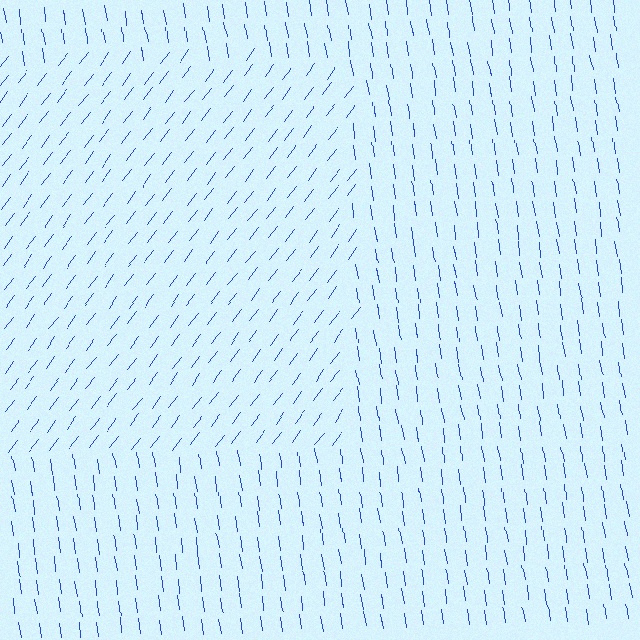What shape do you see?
I see a rectangle.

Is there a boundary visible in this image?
Yes, there is a texture boundary formed by a change in line orientation.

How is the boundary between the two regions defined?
The boundary is defined purely by a change in line orientation (approximately 45 degrees difference). All lines are the same color and thickness.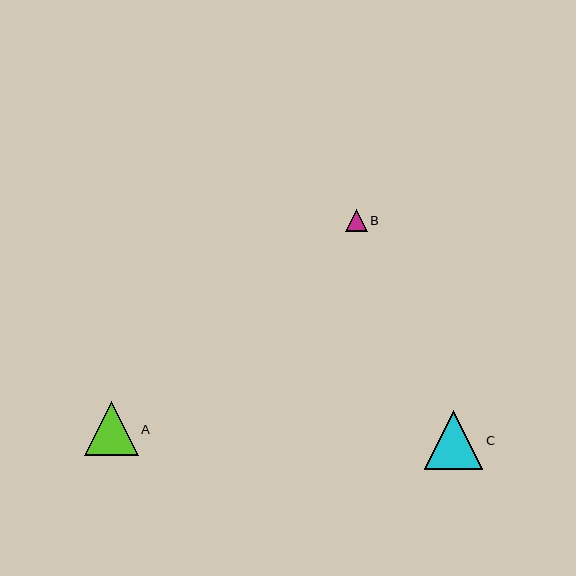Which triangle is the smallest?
Triangle B is the smallest with a size of approximately 22 pixels.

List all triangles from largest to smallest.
From largest to smallest: C, A, B.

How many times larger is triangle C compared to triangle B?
Triangle C is approximately 2.7 times the size of triangle B.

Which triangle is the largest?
Triangle C is the largest with a size of approximately 58 pixels.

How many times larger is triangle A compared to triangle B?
Triangle A is approximately 2.4 times the size of triangle B.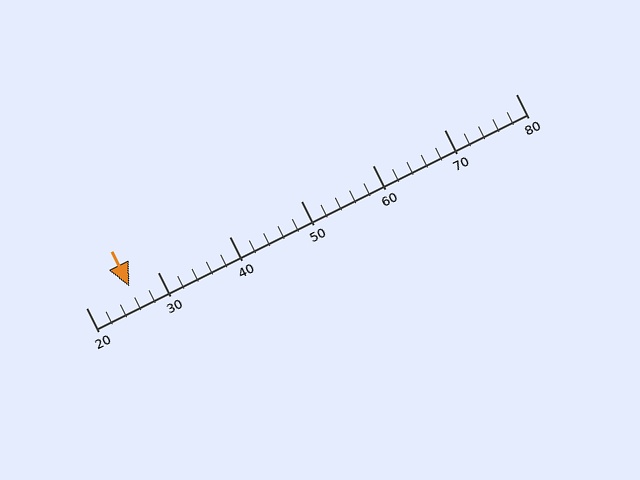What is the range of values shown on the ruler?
The ruler shows values from 20 to 80.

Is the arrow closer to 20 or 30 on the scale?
The arrow is closer to 30.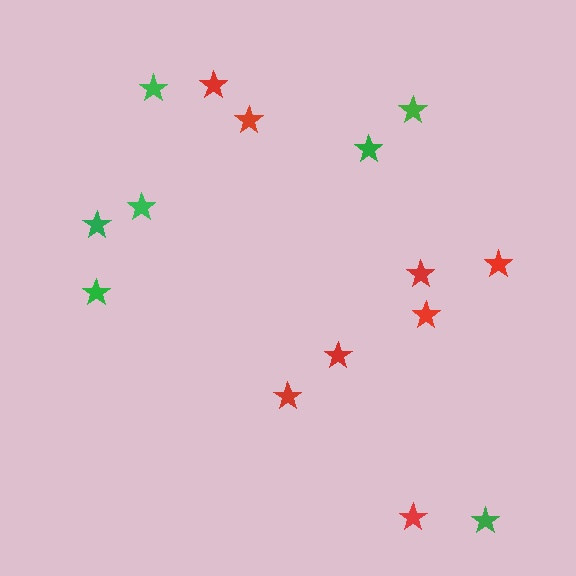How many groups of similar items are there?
There are 2 groups: one group of green stars (7) and one group of red stars (8).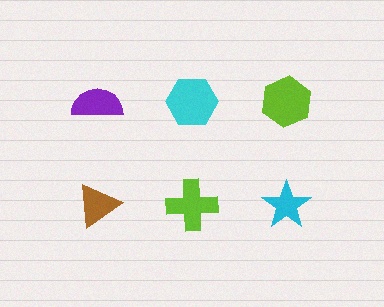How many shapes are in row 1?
3 shapes.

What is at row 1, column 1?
A purple semicircle.